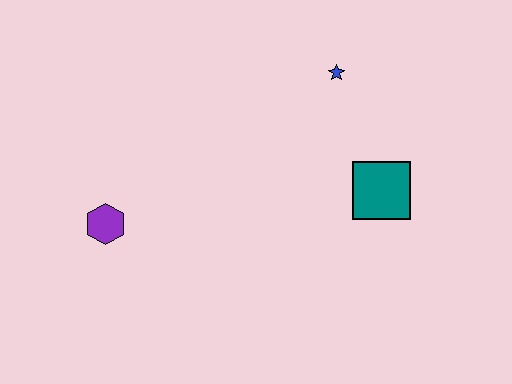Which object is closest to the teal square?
The blue star is closest to the teal square.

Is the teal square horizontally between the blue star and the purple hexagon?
No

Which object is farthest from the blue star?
The purple hexagon is farthest from the blue star.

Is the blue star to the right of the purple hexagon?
Yes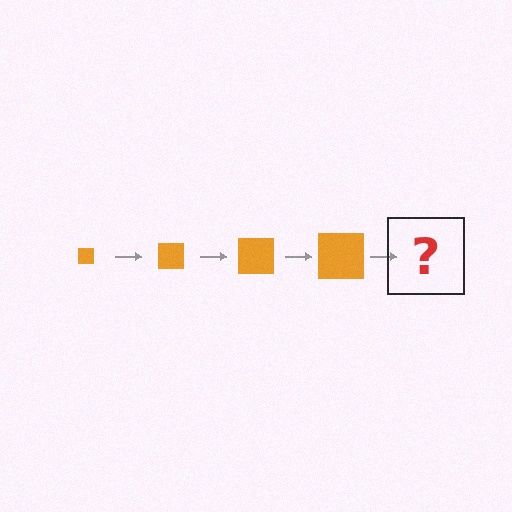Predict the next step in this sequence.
The next step is an orange square, larger than the previous one.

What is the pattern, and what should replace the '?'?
The pattern is that the square gets progressively larger each step. The '?' should be an orange square, larger than the previous one.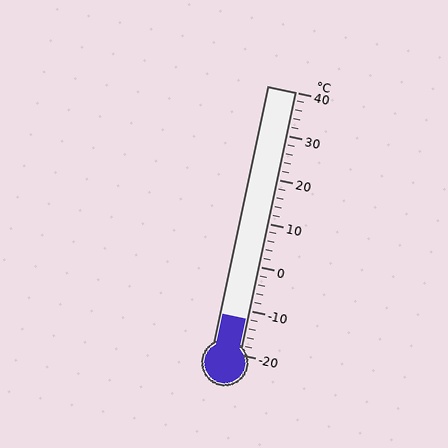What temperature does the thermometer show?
The thermometer shows approximately -12°C.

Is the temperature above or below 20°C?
The temperature is below 20°C.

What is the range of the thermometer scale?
The thermometer scale ranges from -20°C to 40°C.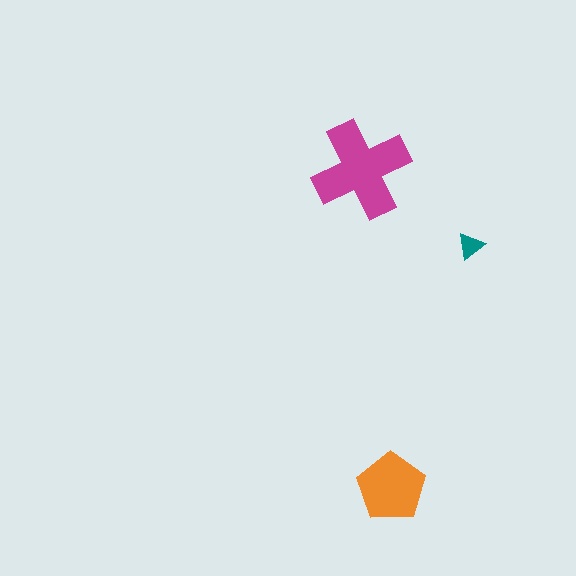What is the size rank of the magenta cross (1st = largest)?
1st.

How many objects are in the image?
There are 3 objects in the image.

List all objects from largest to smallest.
The magenta cross, the orange pentagon, the teal triangle.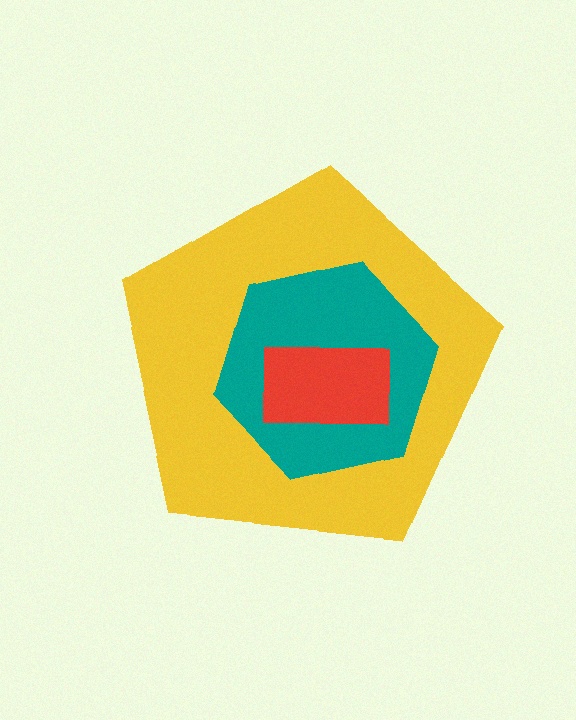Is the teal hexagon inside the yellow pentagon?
Yes.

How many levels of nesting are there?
3.